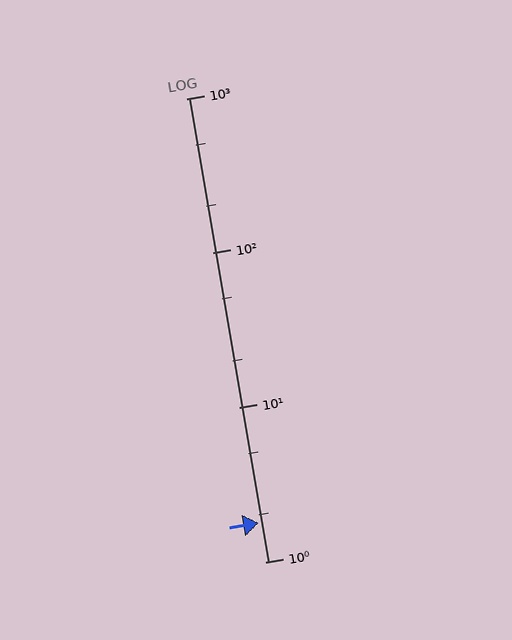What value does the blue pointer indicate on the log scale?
The pointer indicates approximately 1.8.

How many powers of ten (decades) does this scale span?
The scale spans 3 decades, from 1 to 1000.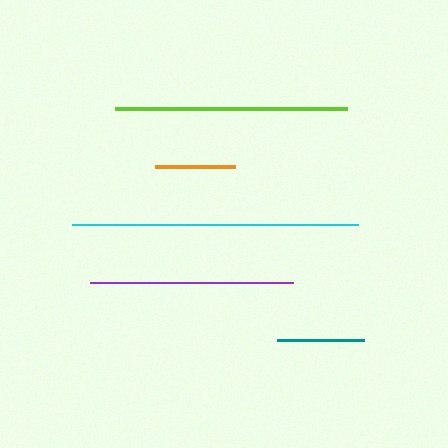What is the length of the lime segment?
The lime segment is approximately 232 pixels long.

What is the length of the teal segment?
The teal segment is approximately 87 pixels long.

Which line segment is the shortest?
The orange line is the shortest at approximately 80 pixels.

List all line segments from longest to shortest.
From longest to shortest: cyan, lime, purple, teal, orange.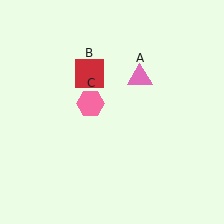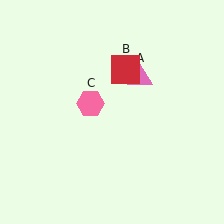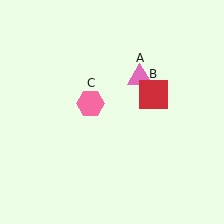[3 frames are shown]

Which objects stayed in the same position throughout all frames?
Pink triangle (object A) and pink hexagon (object C) remained stationary.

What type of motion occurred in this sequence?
The red square (object B) rotated clockwise around the center of the scene.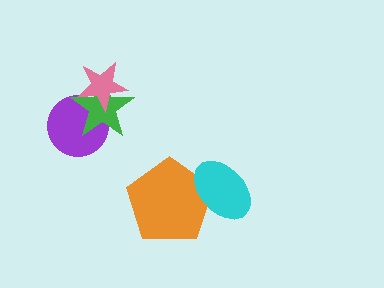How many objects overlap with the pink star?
2 objects overlap with the pink star.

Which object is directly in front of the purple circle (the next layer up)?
The green star is directly in front of the purple circle.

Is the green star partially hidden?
Yes, it is partially covered by another shape.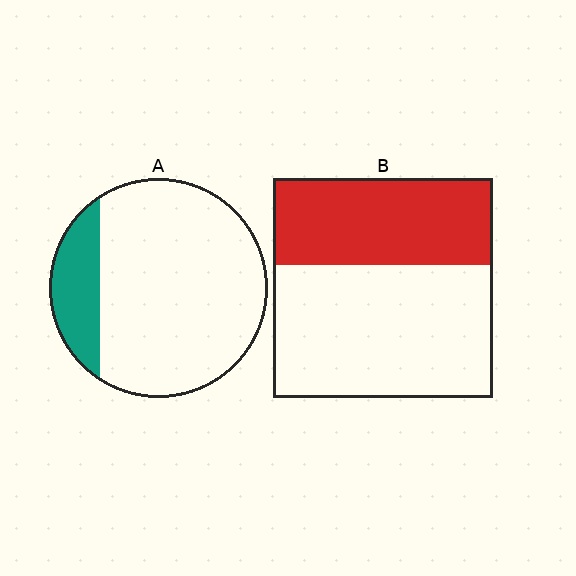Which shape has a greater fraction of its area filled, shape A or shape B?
Shape B.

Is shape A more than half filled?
No.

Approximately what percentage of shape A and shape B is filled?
A is approximately 20% and B is approximately 40%.